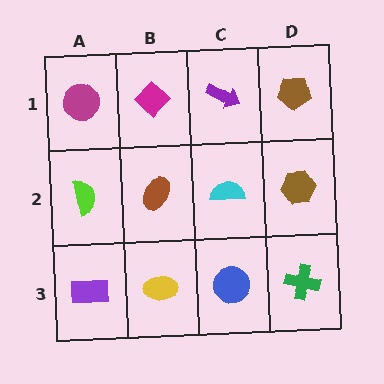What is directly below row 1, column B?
A brown ellipse.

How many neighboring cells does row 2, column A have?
3.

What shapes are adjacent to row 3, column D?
A brown hexagon (row 2, column D), a blue circle (row 3, column C).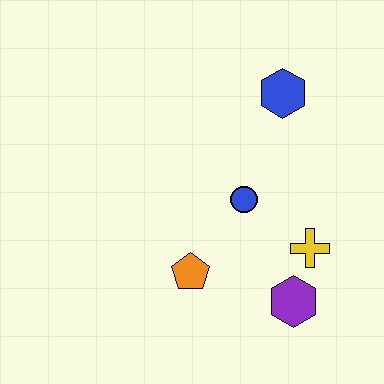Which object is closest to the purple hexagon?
The yellow cross is closest to the purple hexagon.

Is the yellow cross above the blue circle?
No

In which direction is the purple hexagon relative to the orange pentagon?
The purple hexagon is to the right of the orange pentagon.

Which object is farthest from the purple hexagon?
The blue hexagon is farthest from the purple hexagon.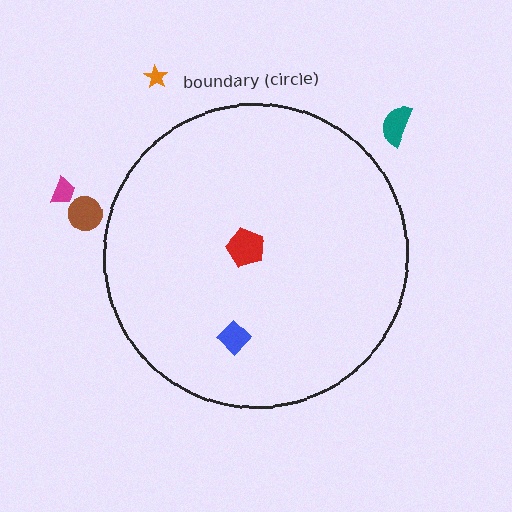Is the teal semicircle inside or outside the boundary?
Outside.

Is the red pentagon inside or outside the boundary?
Inside.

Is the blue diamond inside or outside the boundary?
Inside.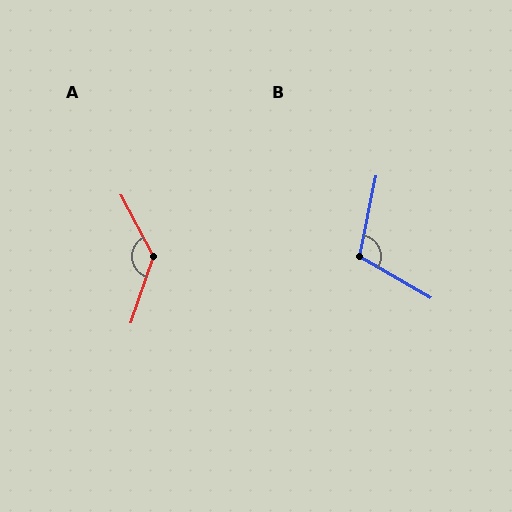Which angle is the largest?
A, at approximately 133 degrees.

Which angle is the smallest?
B, at approximately 109 degrees.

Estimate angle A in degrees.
Approximately 133 degrees.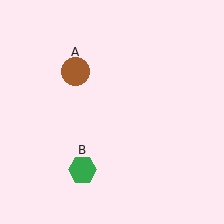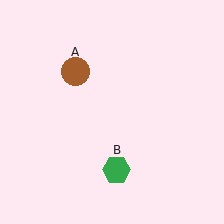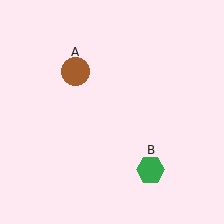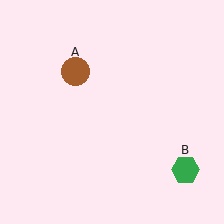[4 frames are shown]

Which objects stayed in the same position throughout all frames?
Brown circle (object A) remained stationary.